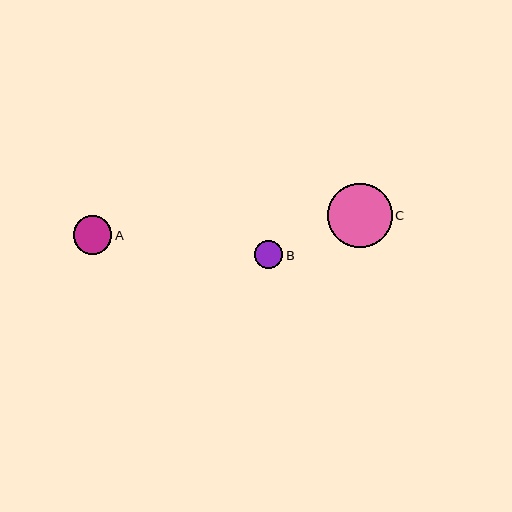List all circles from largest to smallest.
From largest to smallest: C, A, B.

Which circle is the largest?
Circle C is the largest with a size of approximately 64 pixels.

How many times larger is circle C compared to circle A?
Circle C is approximately 1.7 times the size of circle A.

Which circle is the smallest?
Circle B is the smallest with a size of approximately 28 pixels.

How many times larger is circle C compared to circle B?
Circle C is approximately 2.3 times the size of circle B.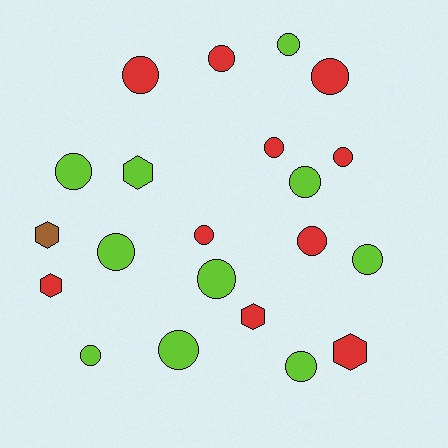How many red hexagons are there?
There are 3 red hexagons.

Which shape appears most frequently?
Circle, with 16 objects.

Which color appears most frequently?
Red, with 10 objects.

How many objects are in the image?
There are 21 objects.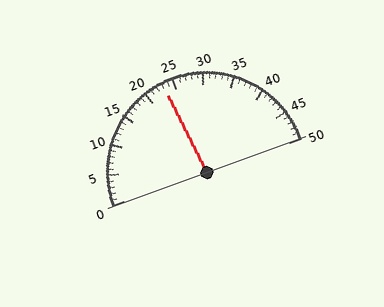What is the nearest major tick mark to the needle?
The nearest major tick mark is 25.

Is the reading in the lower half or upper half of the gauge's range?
The reading is in the lower half of the range (0 to 50).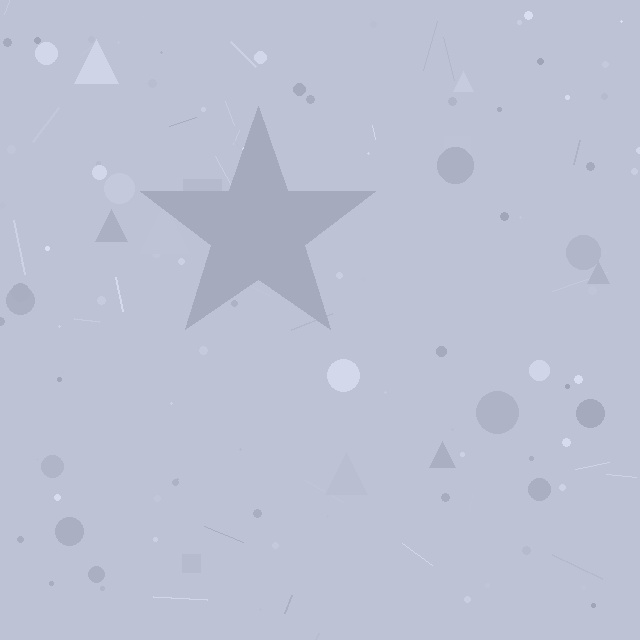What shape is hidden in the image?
A star is hidden in the image.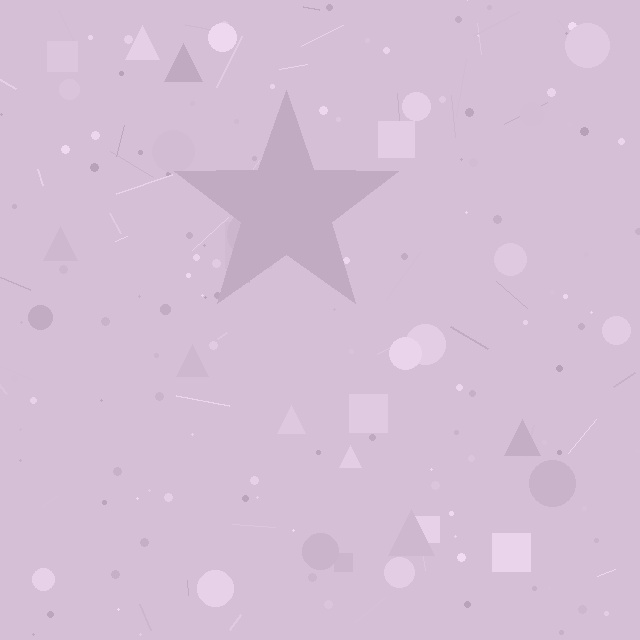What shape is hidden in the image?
A star is hidden in the image.